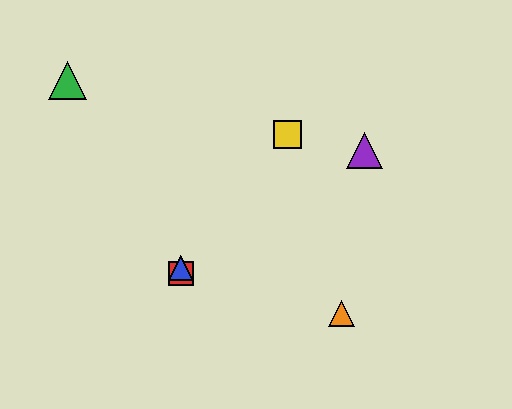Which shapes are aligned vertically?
The red square, the blue triangle are aligned vertically.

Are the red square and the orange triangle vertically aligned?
No, the red square is at x≈181 and the orange triangle is at x≈341.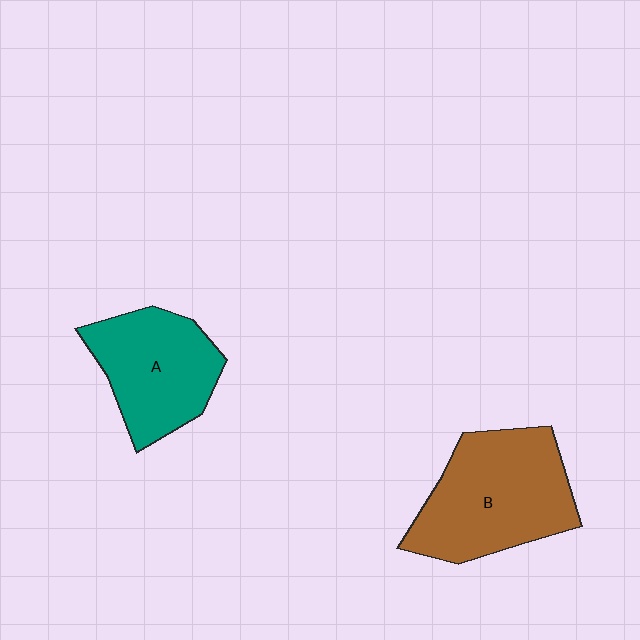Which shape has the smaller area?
Shape A (teal).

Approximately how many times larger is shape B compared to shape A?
Approximately 1.3 times.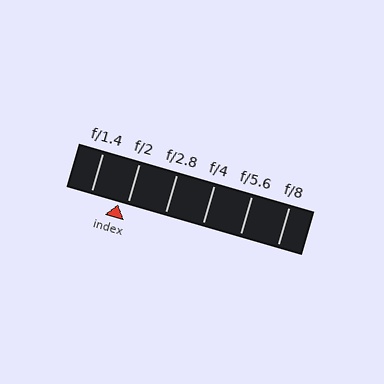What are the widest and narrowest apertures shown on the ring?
The widest aperture shown is f/1.4 and the narrowest is f/8.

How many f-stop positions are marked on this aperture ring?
There are 6 f-stop positions marked.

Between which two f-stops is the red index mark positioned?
The index mark is between f/1.4 and f/2.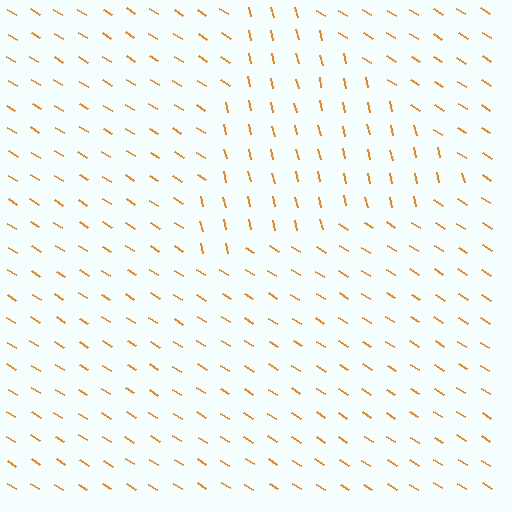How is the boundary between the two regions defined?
The boundary is defined purely by a change in line orientation (approximately 45 degrees difference). All lines are the same color and thickness.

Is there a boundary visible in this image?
Yes, there is a texture boundary formed by a change in line orientation.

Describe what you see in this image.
The image is filled with small orange line segments. A triangle region in the image has lines oriented differently from the surrounding lines, creating a visible texture boundary.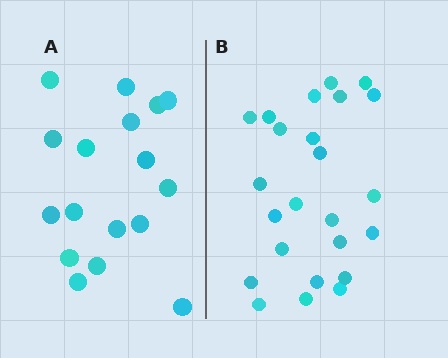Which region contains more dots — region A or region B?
Region B (the right region) has more dots.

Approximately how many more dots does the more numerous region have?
Region B has roughly 8 or so more dots than region A.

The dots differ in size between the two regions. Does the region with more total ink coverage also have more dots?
No. Region A has more total ink coverage because its dots are larger, but region B actually contains more individual dots. Total area can be misleading — the number of items is what matters here.